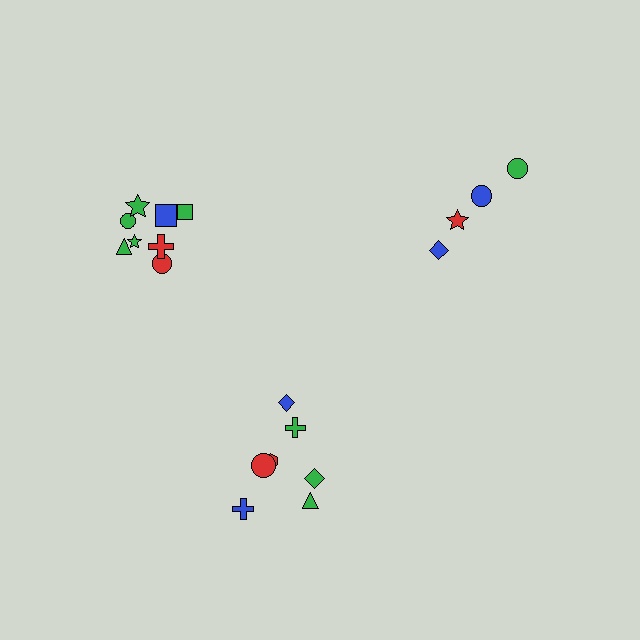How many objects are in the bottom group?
There are 8 objects.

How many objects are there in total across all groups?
There are 20 objects.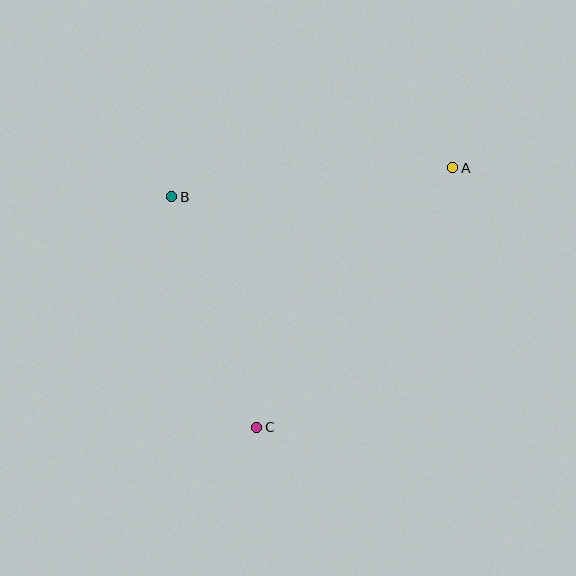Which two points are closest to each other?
Points B and C are closest to each other.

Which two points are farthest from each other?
Points A and C are farthest from each other.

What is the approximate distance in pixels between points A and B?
The distance between A and B is approximately 283 pixels.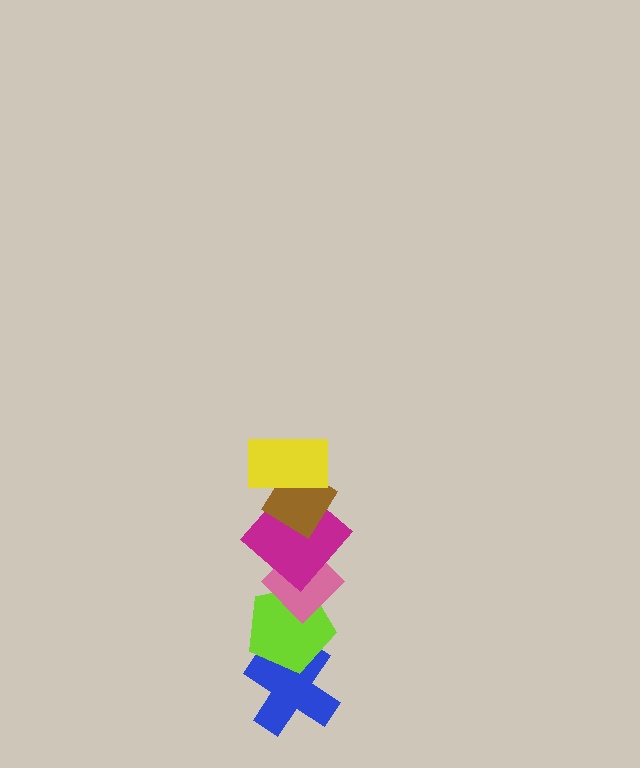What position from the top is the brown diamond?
The brown diamond is 2nd from the top.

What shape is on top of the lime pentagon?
The pink diamond is on top of the lime pentagon.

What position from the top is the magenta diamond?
The magenta diamond is 3rd from the top.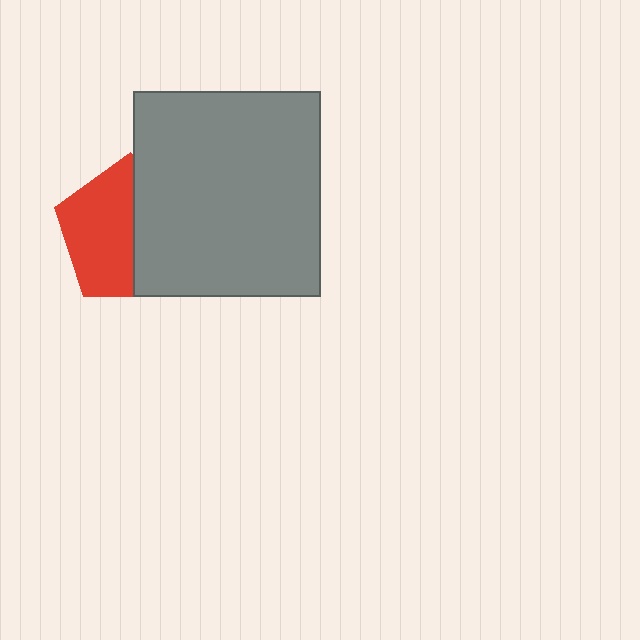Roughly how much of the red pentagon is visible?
About half of it is visible (roughly 53%).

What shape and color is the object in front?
The object in front is a gray rectangle.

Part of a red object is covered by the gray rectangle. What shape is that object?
It is a pentagon.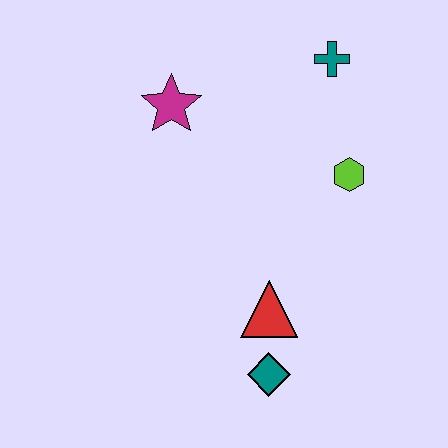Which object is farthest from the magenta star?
The teal diamond is farthest from the magenta star.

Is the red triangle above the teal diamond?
Yes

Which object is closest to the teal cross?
The lime hexagon is closest to the teal cross.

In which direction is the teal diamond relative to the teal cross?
The teal diamond is below the teal cross.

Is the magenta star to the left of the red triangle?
Yes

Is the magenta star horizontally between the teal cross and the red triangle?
No